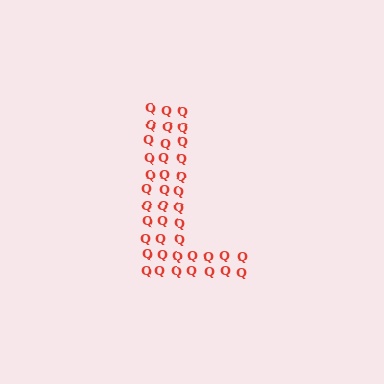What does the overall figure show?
The overall figure shows the letter L.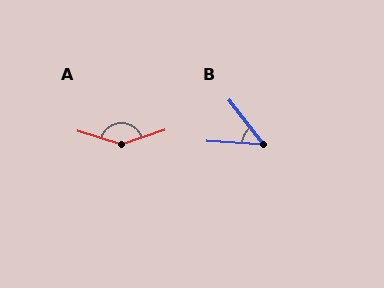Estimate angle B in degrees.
Approximately 48 degrees.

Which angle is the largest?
A, at approximately 143 degrees.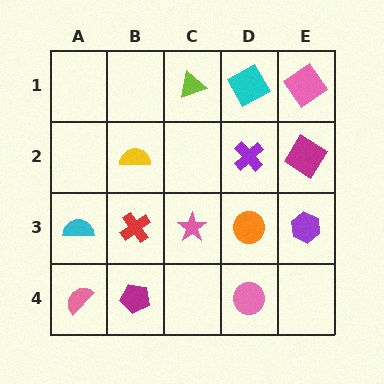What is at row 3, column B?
A red cross.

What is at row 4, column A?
A pink semicircle.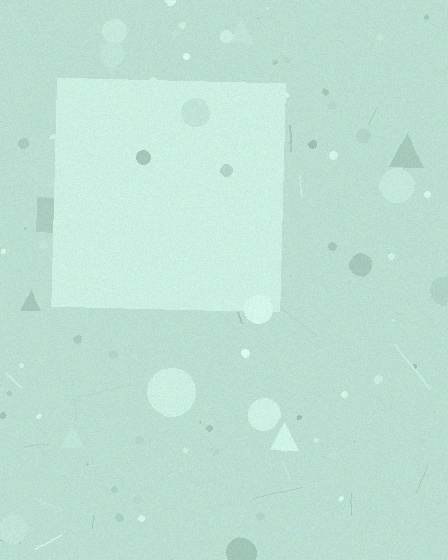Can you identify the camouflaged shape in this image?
The camouflaged shape is a square.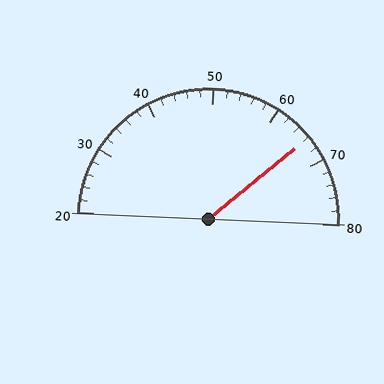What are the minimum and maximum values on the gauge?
The gauge ranges from 20 to 80.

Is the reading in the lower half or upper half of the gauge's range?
The reading is in the upper half of the range (20 to 80).